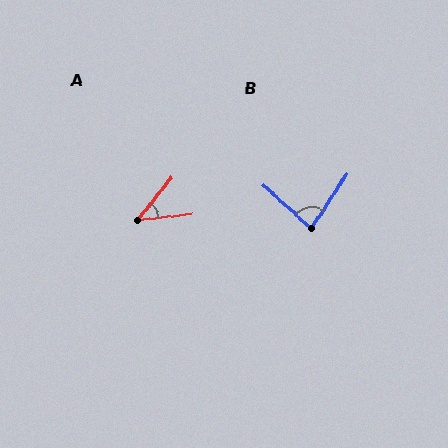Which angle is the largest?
B, at approximately 81 degrees.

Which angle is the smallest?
A, at approximately 45 degrees.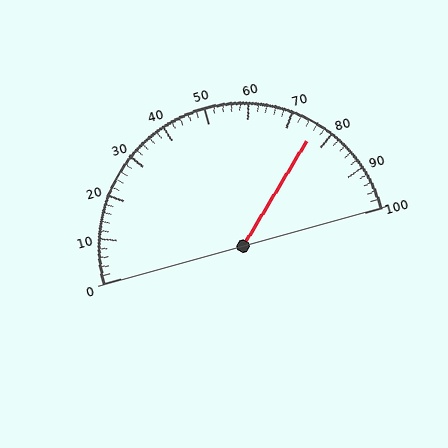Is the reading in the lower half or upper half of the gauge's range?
The reading is in the upper half of the range (0 to 100).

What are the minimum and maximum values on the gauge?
The gauge ranges from 0 to 100.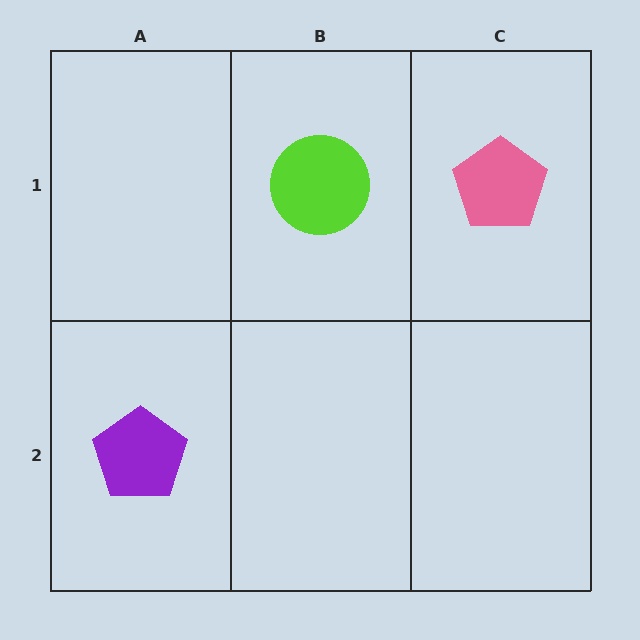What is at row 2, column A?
A purple pentagon.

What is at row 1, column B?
A lime circle.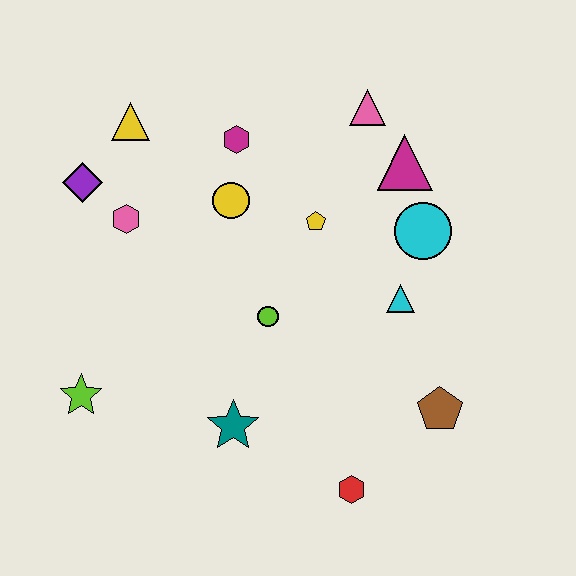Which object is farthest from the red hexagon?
The yellow triangle is farthest from the red hexagon.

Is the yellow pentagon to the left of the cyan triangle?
Yes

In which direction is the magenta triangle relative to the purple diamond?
The magenta triangle is to the right of the purple diamond.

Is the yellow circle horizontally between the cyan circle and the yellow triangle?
Yes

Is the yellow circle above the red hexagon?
Yes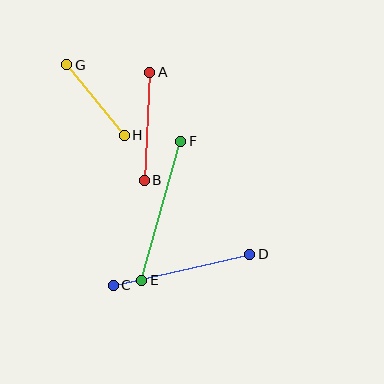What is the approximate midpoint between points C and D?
The midpoint is at approximately (181, 270) pixels.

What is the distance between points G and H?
The distance is approximately 91 pixels.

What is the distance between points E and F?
The distance is approximately 145 pixels.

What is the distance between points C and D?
The distance is approximately 140 pixels.